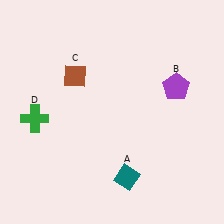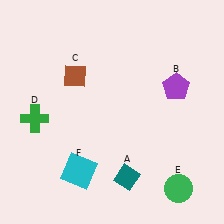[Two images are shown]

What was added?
A green circle (E), a cyan square (F) were added in Image 2.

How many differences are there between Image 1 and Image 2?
There are 2 differences between the two images.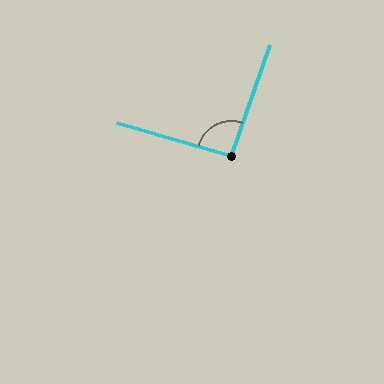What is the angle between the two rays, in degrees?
Approximately 93 degrees.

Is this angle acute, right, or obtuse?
It is approximately a right angle.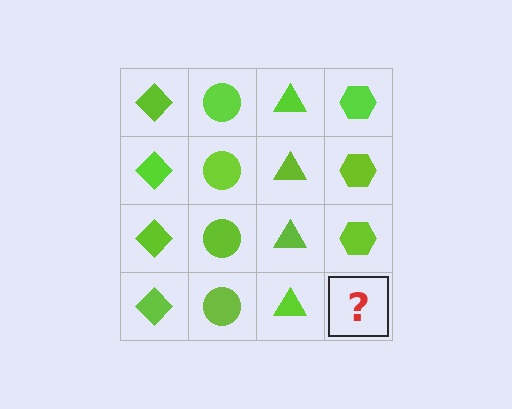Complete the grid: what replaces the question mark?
The question mark should be replaced with a lime hexagon.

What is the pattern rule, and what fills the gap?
The rule is that each column has a consistent shape. The gap should be filled with a lime hexagon.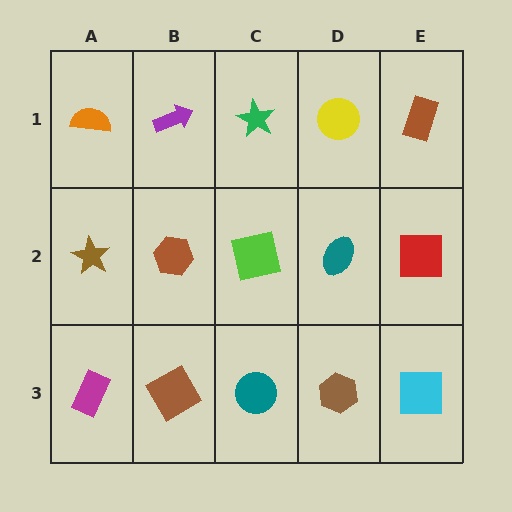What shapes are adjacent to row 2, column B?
A purple arrow (row 1, column B), a brown diamond (row 3, column B), a brown star (row 2, column A), a lime square (row 2, column C).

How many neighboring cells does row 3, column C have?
3.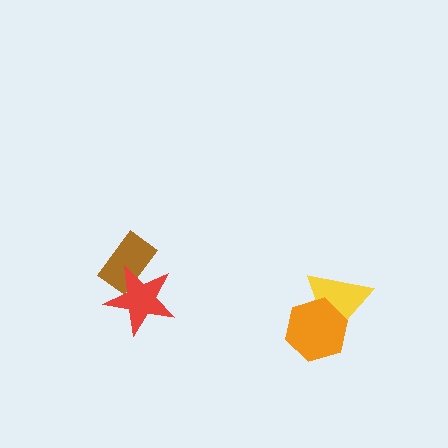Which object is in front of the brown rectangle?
The red star is in front of the brown rectangle.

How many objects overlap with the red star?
1 object overlaps with the red star.